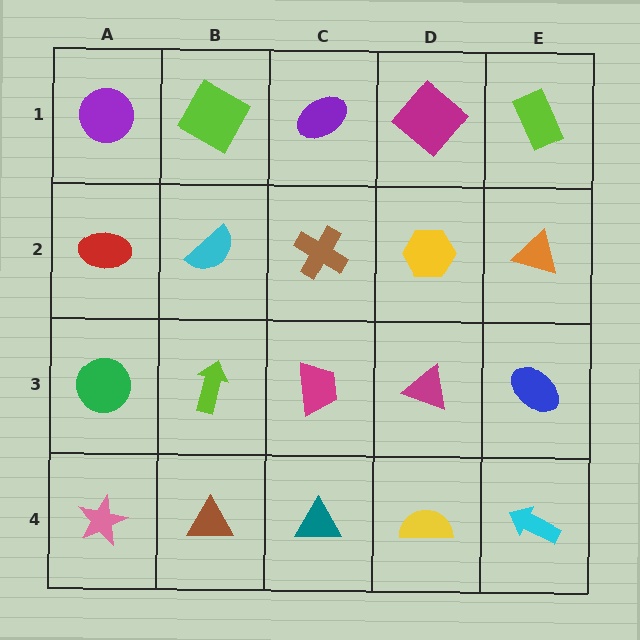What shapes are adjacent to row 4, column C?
A magenta trapezoid (row 3, column C), a brown triangle (row 4, column B), a yellow semicircle (row 4, column D).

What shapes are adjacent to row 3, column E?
An orange triangle (row 2, column E), a cyan arrow (row 4, column E), a magenta triangle (row 3, column D).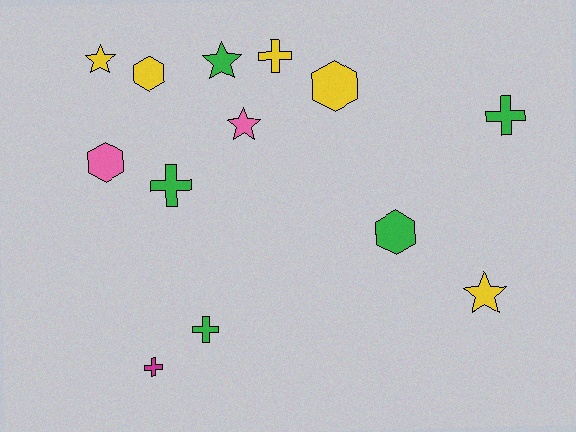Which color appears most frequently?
Green, with 5 objects.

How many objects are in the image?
There are 13 objects.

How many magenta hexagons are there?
There are no magenta hexagons.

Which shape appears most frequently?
Cross, with 5 objects.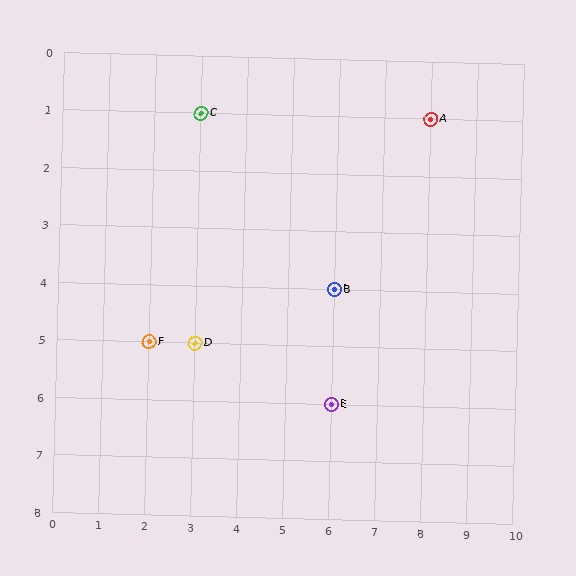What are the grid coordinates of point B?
Point B is at grid coordinates (6, 4).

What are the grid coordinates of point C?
Point C is at grid coordinates (3, 1).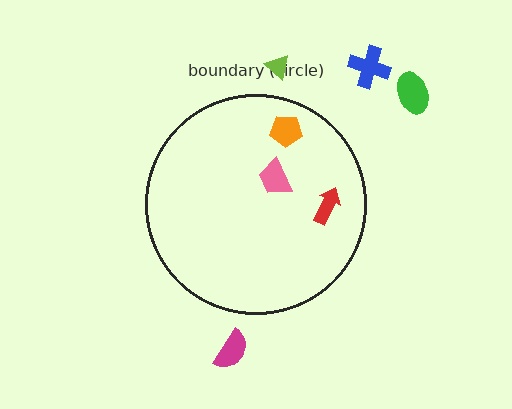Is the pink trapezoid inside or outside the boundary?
Inside.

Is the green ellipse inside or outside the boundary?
Outside.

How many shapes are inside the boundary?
3 inside, 4 outside.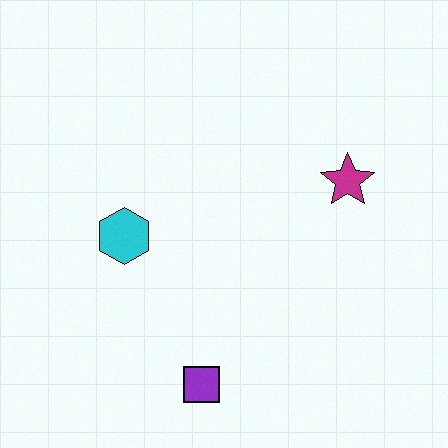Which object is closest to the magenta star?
The cyan hexagon is closest to the magenta star.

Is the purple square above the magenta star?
No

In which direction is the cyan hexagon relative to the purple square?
The cyan hexagon is above the purple square.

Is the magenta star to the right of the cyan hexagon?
Yes